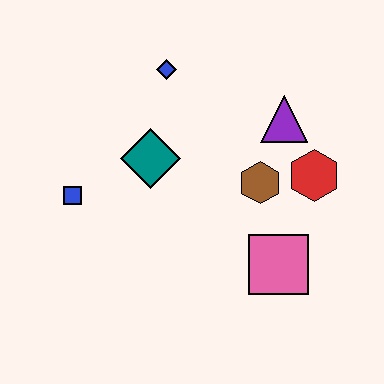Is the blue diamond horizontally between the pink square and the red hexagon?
No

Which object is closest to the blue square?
The teal diamond is closest to the blue square.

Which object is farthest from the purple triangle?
The blue square is farthest from the purple triangle.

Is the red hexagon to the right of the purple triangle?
Yes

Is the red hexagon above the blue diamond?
No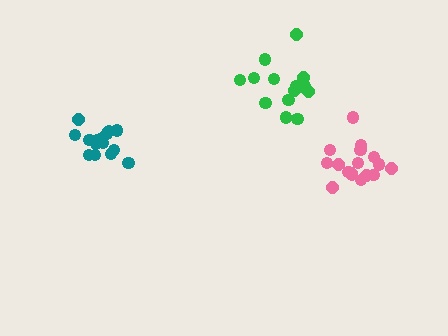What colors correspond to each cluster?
The clusters are colored: teal, pink, green.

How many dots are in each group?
Group 1: 16 dots, Group 2: 17 dots, Group 3: 15 dots (48 total).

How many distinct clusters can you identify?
There are 3 distinct clusters.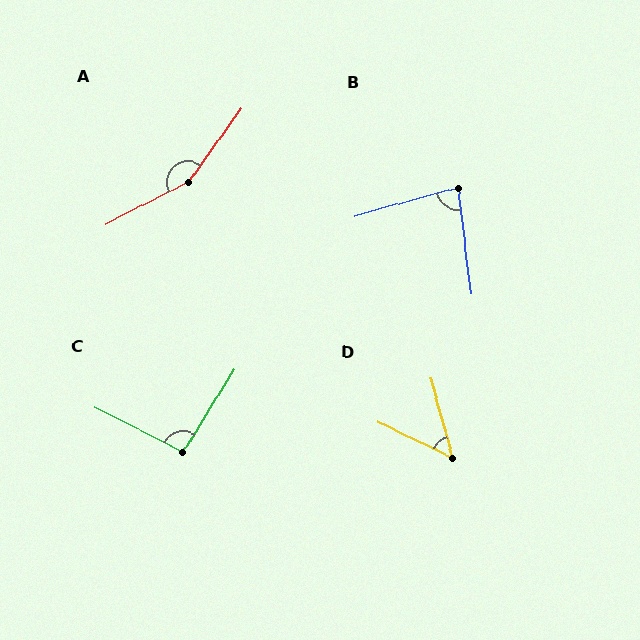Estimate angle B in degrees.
Approximately 81 degrees.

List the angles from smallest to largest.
D (49°), B (81°), C (95°), A (153°).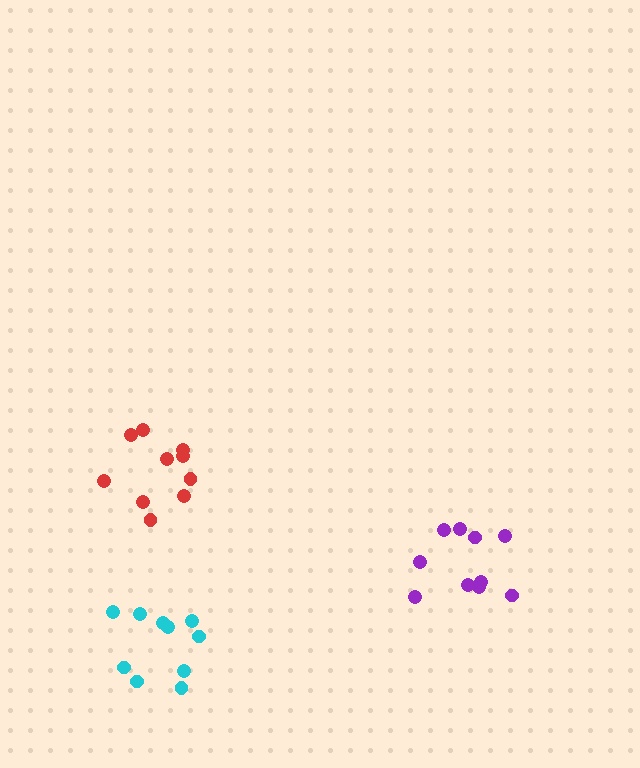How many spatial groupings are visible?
There are 3 spatial groupings.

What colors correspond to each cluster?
The clusters are colored: purple, red, cyan.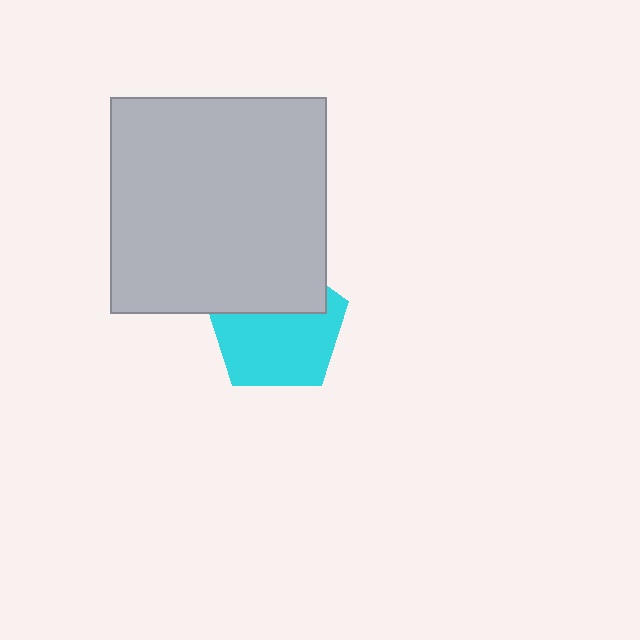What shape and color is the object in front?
The object in front is a light gray square.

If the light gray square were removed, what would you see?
You would see the complete cyan pentagon.